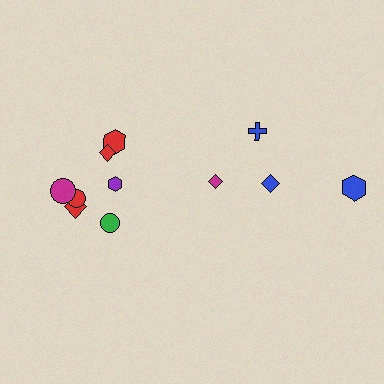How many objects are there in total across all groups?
There are 11 objects.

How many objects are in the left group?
There are 8 objects.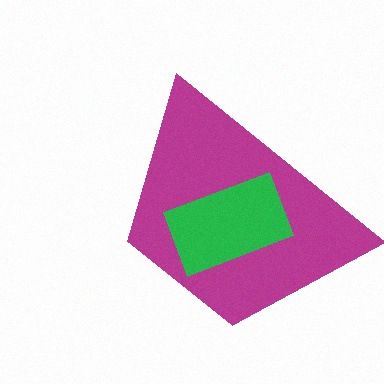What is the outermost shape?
The magenta trapezoid.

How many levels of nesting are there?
2.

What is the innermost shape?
The green rectangle.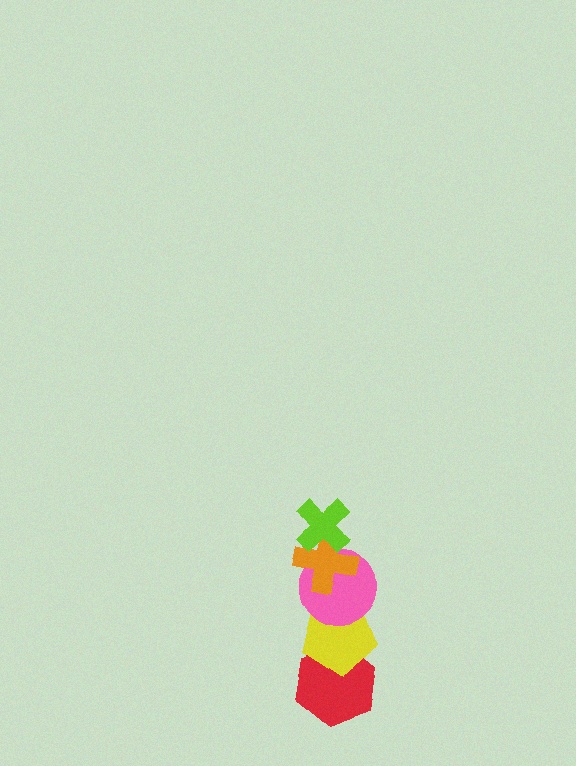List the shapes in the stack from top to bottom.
From top to bottom: the lime cross, the orange cross, the pink circle, the yellow pentagon, the red hexagon.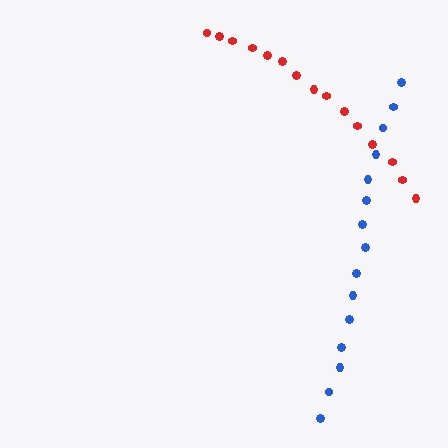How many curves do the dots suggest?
There are 2 distinct paths.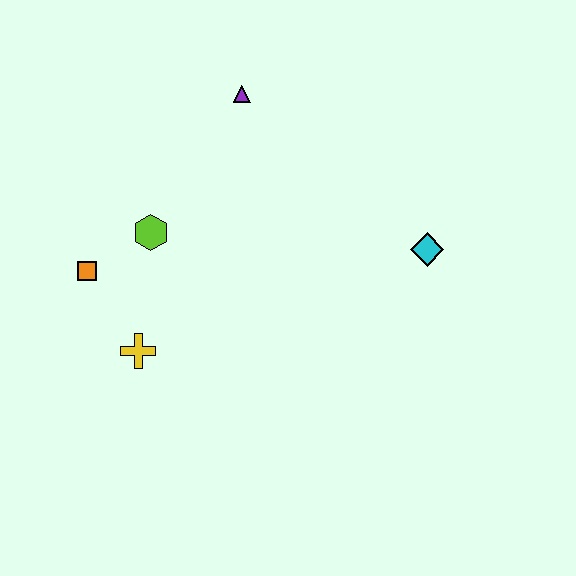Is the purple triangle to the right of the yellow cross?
Yes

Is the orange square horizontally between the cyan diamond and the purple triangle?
No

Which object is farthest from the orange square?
The cyan diamond is farthest from the orange square.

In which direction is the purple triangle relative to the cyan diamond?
The purple triangle is to the left of the cyan diamond.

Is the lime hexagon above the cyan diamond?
Yes